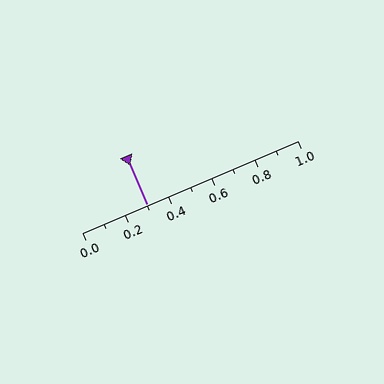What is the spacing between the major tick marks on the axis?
The major ticks are spaced 0.2 apart.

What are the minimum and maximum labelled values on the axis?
The axis runs from 0.0 to 1.0.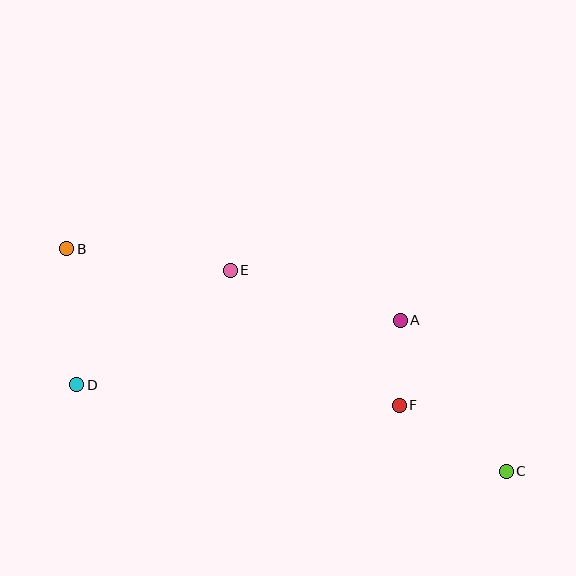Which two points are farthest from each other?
Points B and C are farthest from each other.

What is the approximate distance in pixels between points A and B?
The distance between A and B is approximately 341 pixels.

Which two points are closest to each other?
Points A and F are closest to each other.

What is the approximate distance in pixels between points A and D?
The distance between A and D is approximately 330 pixels.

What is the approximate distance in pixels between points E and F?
The distance between E and F is approximately 217 pixels.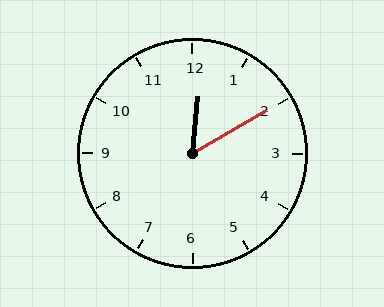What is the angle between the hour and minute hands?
Approximately 55 degrees.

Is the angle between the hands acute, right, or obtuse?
It is acute.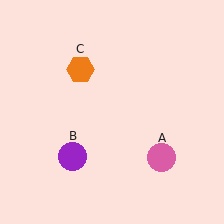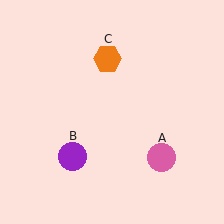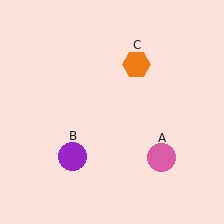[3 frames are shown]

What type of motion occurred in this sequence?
The orange hexagon (object C) rotated clockwise around the center of the scene.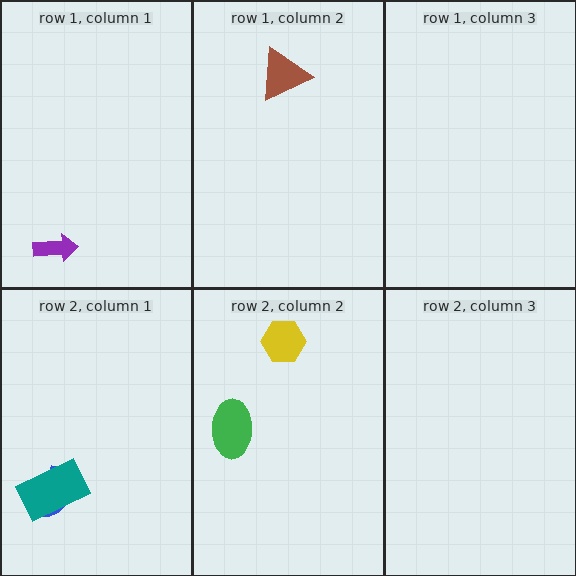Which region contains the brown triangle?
The row 1, column 2 region.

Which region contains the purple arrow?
The row 1, column 1 region.